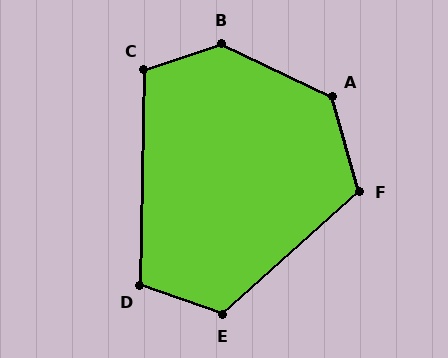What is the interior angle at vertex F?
Approximately 116 degrees (obtuse).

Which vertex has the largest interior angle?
B, at approximately 136 degrees.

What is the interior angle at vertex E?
Approximately 118 degrees (obtuse).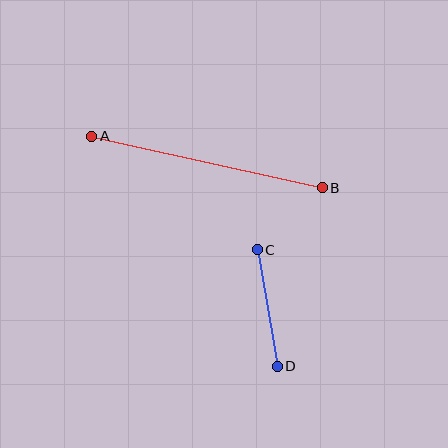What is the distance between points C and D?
The distance is approximately 118 pixels.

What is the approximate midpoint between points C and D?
The midpoint is at approximately (267, 308) pixels.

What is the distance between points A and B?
The distance is approximately 236 pixels.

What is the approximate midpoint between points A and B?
The midpoint is at approximately (207, 162) pixels.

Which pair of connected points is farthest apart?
Points A and B are farthest apart.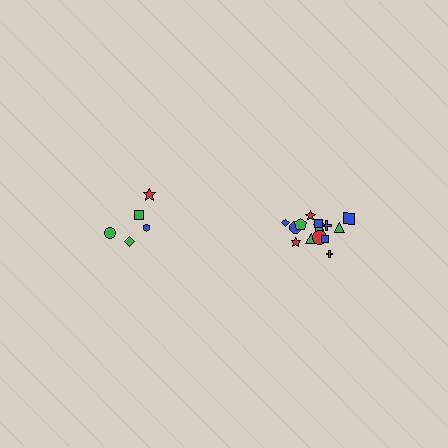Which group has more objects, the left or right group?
The right group.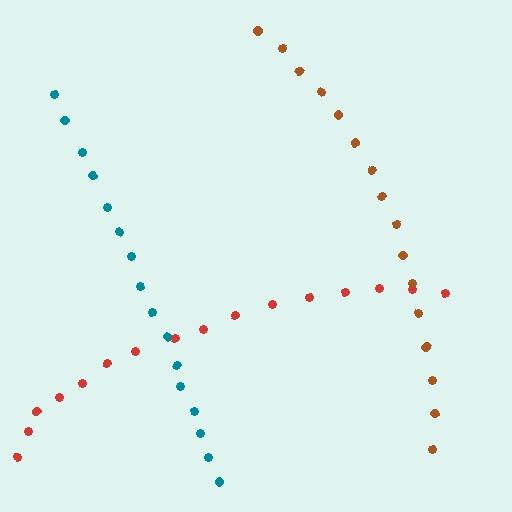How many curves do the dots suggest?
There are 3 distinct paths.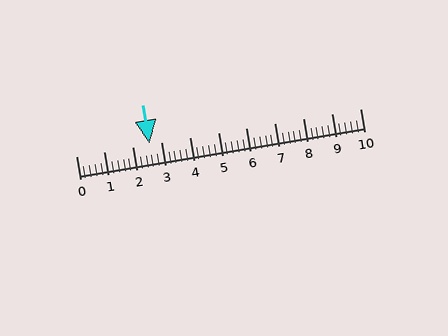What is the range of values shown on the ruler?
The ruler shows values from 0 to 10.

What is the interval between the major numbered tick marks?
The major tick marks are spaced 1 units apart.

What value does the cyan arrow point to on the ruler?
The cyan arrow points to approximately 2.6.